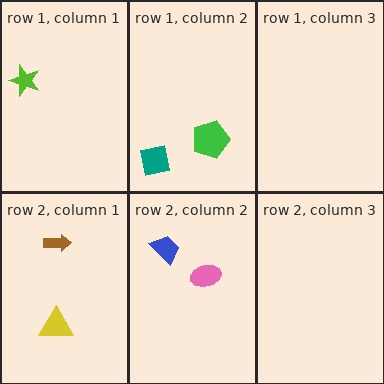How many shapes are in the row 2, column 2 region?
2.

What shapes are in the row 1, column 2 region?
The teal square, the green pentagon.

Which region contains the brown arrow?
The row 2, column 1 region.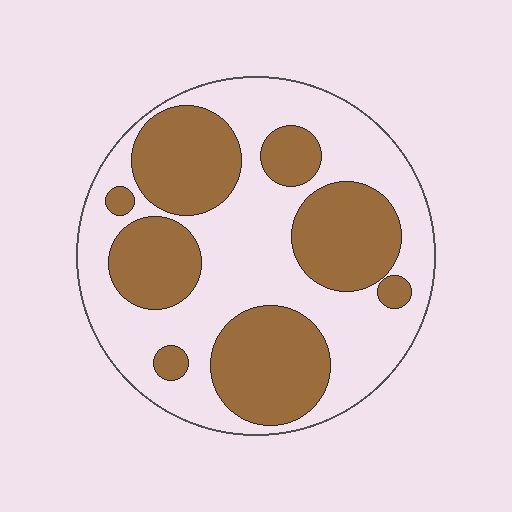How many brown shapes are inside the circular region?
8.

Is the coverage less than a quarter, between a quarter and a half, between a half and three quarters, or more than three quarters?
Between a quarter and a half.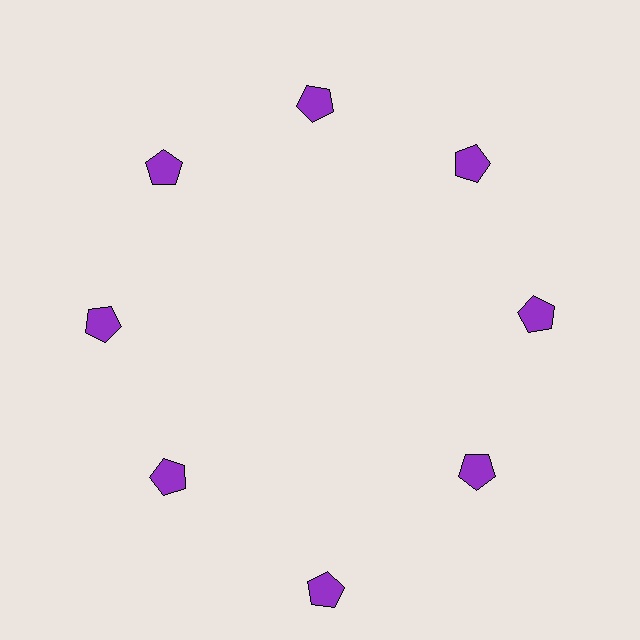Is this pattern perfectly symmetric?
No. The 8 purple pentagons are arranged in a ring, but one element near the 6 o'clock position is pushed outward from the center, breaking the 8-fold rotational symmetry.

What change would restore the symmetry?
The symmetry would be restored by moving it inward, back onto the ring so that all 8 pentagons sit at equal angles and equal distance from the center.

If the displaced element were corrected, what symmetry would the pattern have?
It would have 8-fold rotational symmetry — the pattern would map onto itself every 45 degrees.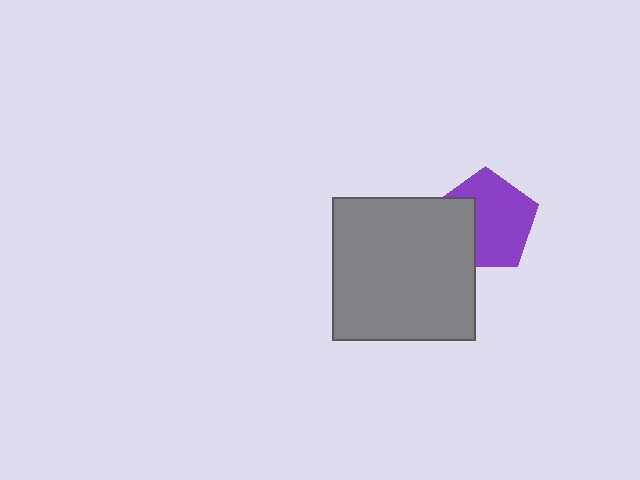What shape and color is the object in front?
The object in front is a gray square.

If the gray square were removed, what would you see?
You would see the complete purple pentagon.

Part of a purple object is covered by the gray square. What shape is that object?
It is a pentagon.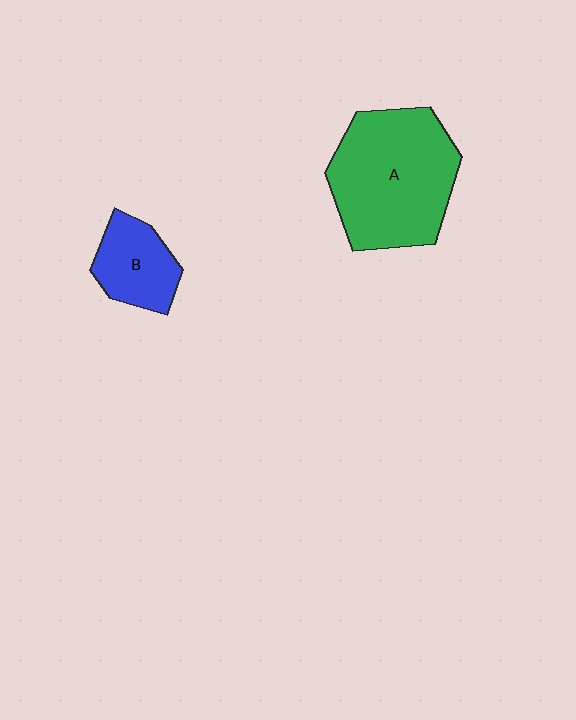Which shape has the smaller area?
Shape B (blue).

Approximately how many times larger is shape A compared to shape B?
Approximately 2.4 times.